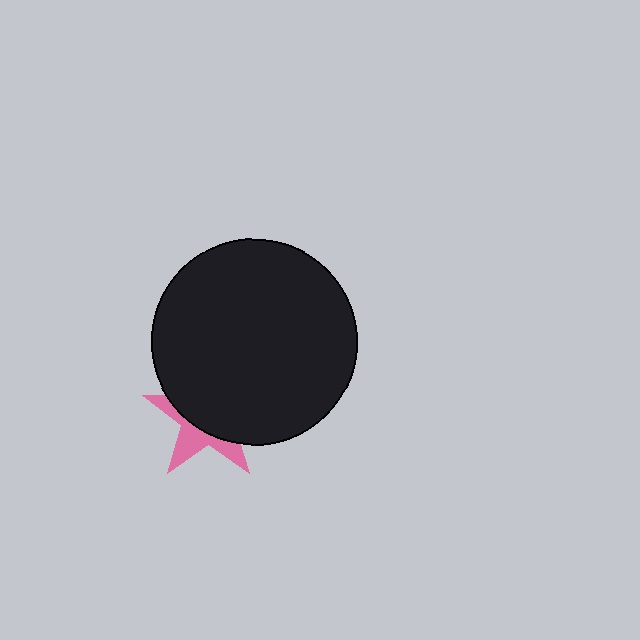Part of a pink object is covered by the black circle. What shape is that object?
It is a star.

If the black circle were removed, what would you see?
You would see the complete pink star.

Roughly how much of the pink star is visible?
A small part of it is visible (roughly 36%).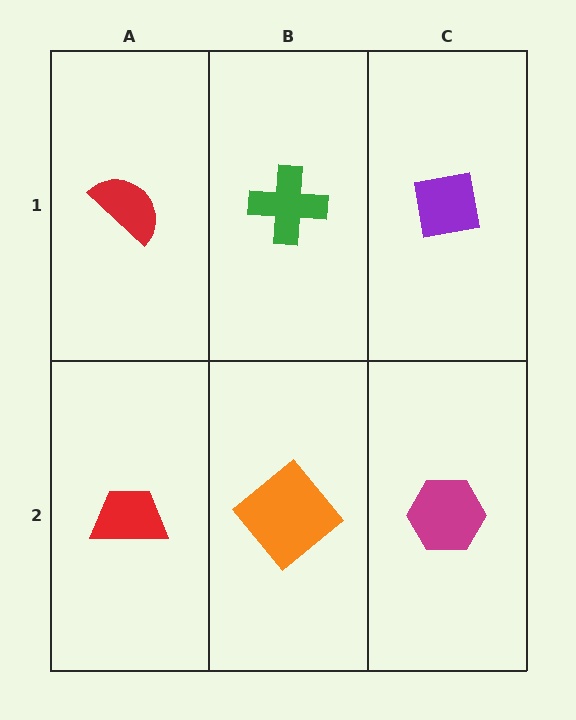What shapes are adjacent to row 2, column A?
A red semicircle (row 1, column A), an orange diamond (row 2, column B).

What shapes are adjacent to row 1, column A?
A red trapezoid (row 2, column A), a green cross (row 1, column B).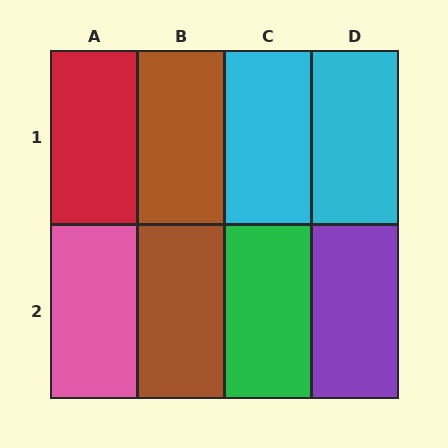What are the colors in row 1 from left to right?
Red, brown, cyan, cyan.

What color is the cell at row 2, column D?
Purple.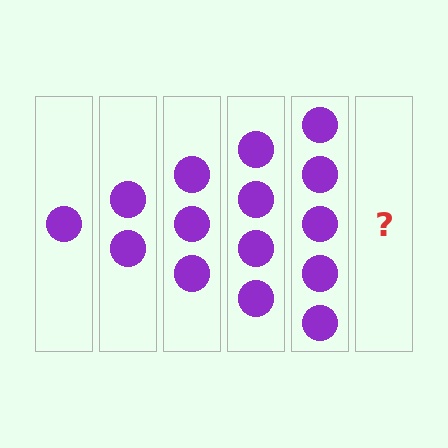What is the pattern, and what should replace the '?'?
The pattern is that each step adds one more circle. The '?' should be 6 circles.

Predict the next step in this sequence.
The next step is 6 circles.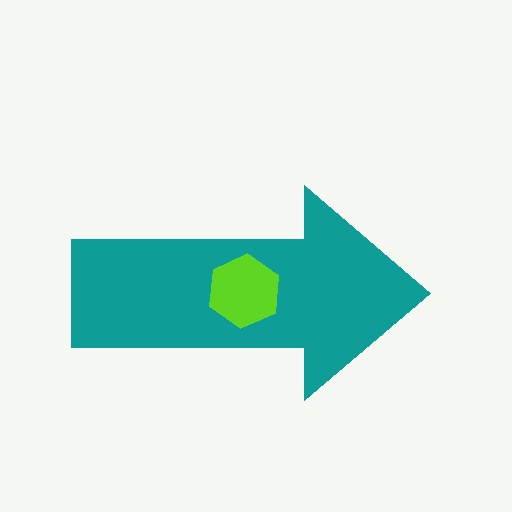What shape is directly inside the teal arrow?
The lime hexagon.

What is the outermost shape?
The teal arrow.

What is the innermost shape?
The lime hexagon.